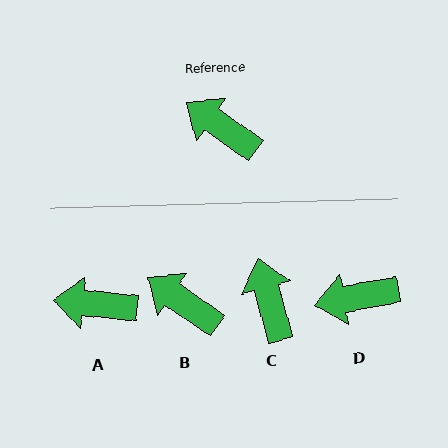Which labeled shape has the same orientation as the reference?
B.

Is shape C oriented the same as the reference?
No, it is off by about 40 degrees.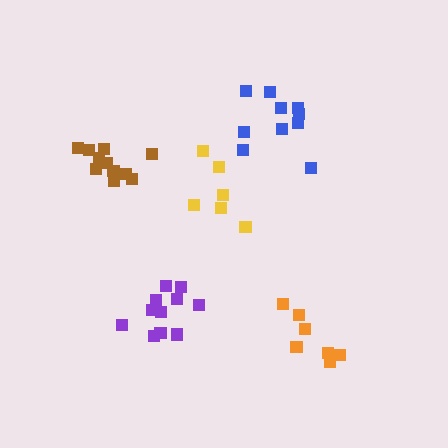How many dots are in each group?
Group 1: 7 dots, Group 2: 6 dots, Group 3: 11 dots, Group 4: 10 dots, Group 5: 11 dots (45 total).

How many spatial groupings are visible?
There are 5 spatial groupings.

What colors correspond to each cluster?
The clusters are colored: orange, yellow, brown, blue, purple.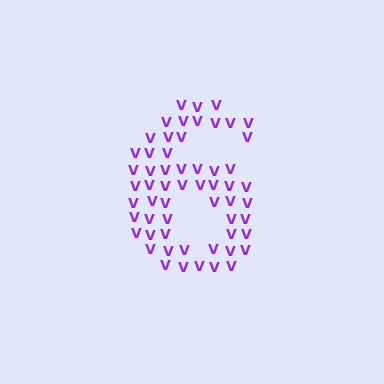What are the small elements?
The small elements are letter V's.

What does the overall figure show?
The overall figure shows the digit 6.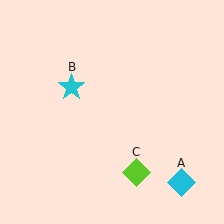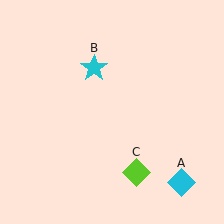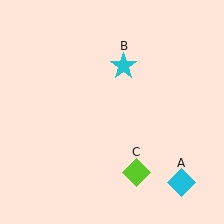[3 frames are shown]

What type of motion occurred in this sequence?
The cyan star (object B) rotated clockwise around the center of the scene.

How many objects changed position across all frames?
1 object changed position: cyan star (object B).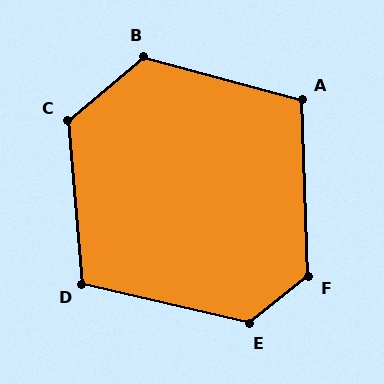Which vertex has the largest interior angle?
E, at approximately 128 degrees.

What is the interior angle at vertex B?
Approximately 125 degrees (obtuse).